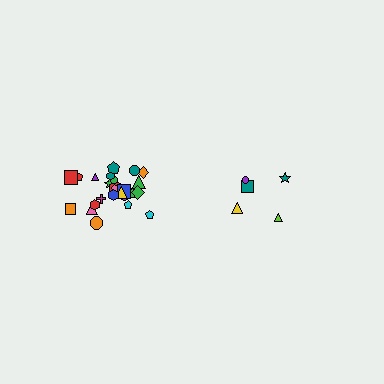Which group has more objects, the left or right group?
The left group.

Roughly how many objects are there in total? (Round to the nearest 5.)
Roughly 30 objects in total.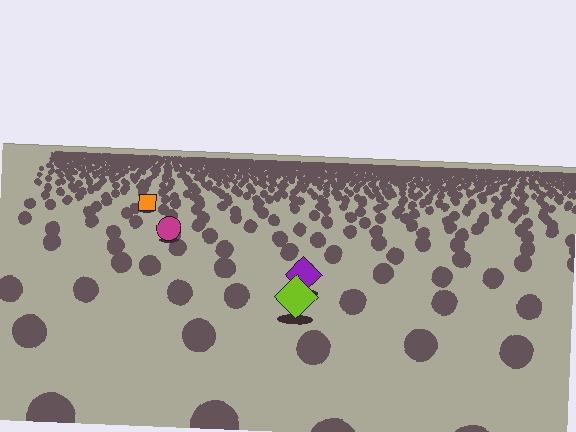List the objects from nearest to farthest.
From nearest to farthest: the lime diamond, the purple diamond, the magenta circle, the orange square.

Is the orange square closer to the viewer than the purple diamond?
No. The purple diamond is closer — you can tell from the texture gradient: the ground texture is coarser near it.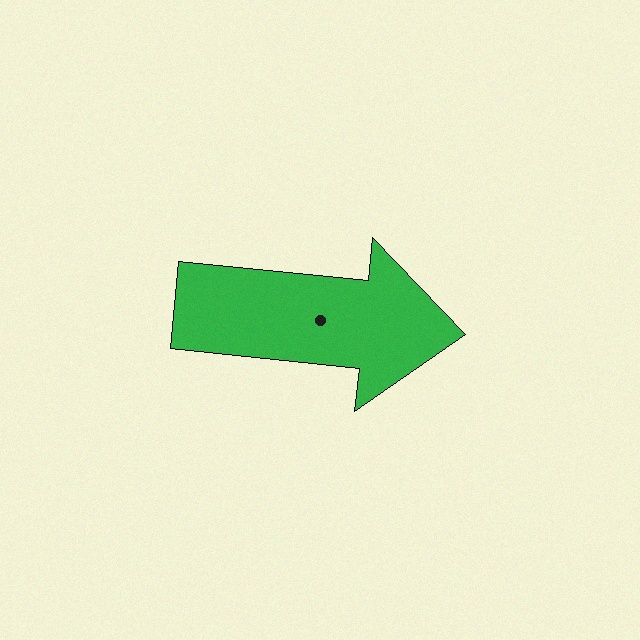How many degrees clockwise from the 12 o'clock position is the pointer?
Approximately 96 degrees.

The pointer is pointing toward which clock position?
Roughly 3 o'clock.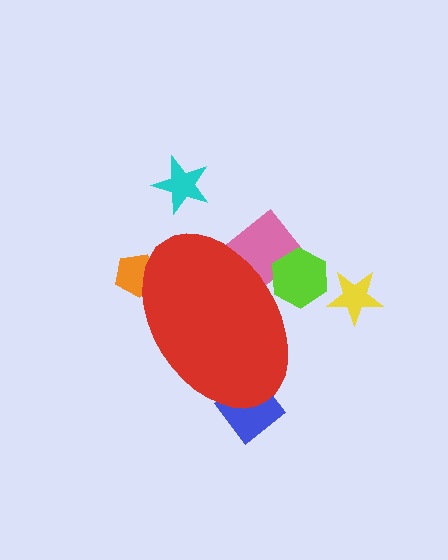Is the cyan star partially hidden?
No, the cyan star is fully visible.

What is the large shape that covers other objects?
A red ellipse.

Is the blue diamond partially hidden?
Yes, the blue diamond is partially hidden behind the red ellipse.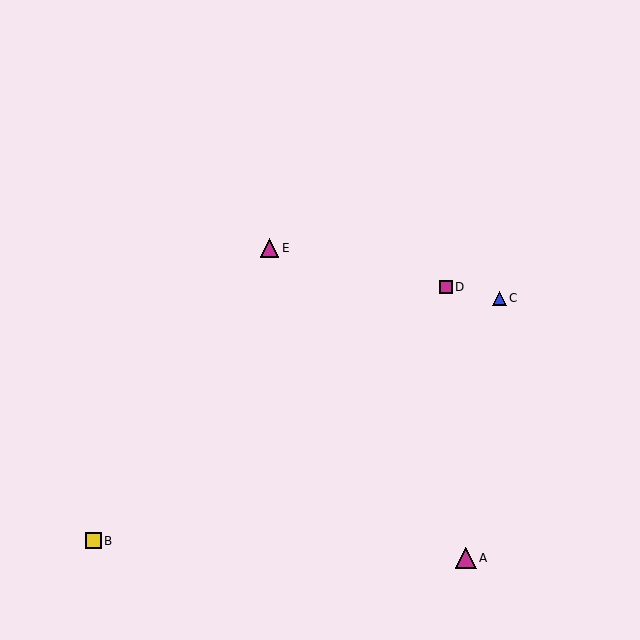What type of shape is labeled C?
Shape C is a blue triangle.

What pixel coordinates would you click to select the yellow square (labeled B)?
Click at (93, 541) to select the yellow square B.